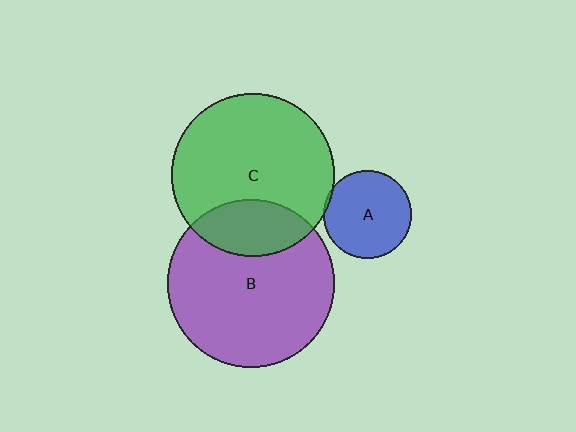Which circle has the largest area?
Circle B (purple).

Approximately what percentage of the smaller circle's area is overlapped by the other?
Approximately 25%.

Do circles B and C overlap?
Yes.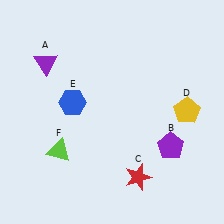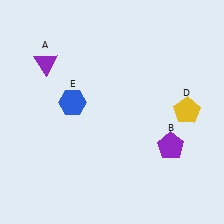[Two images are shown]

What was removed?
The red star (C), the lime triangle (F) were removed in Image 2.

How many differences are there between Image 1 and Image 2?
There are 2 differences between the two images.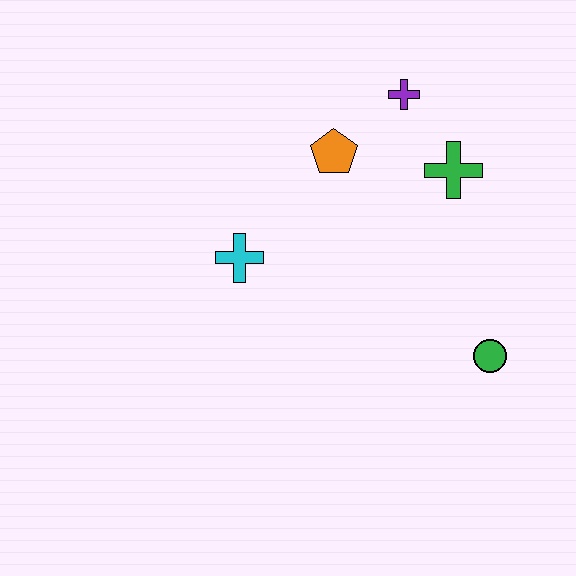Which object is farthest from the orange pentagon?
The green circle is farthest from the orange pentagon.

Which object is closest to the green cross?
The purple cross is closest to the green cross.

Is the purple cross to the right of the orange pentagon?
Yes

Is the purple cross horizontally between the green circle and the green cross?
No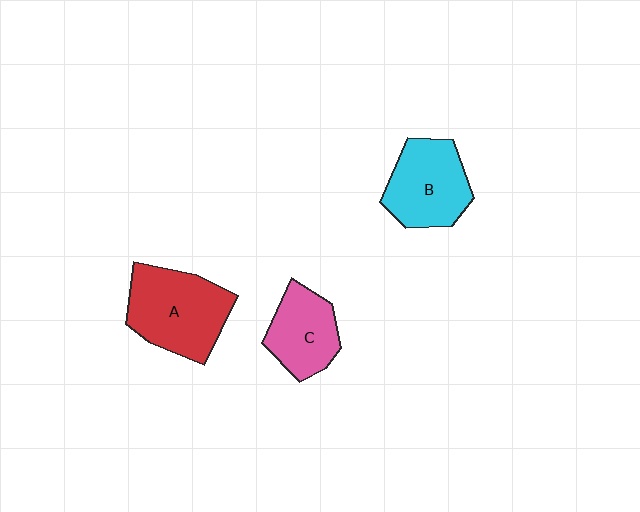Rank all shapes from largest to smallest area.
From largest to smallest: A (red), B (cyan), C (pink).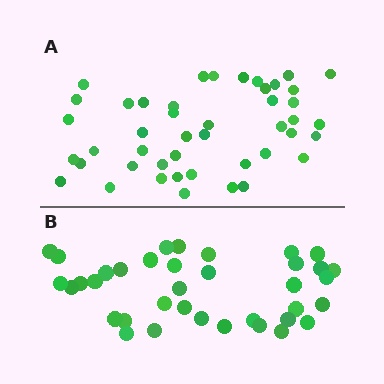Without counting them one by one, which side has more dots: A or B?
Region A (the top region) has more dots.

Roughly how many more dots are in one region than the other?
Region A has roughly 8 or so more dots than region B.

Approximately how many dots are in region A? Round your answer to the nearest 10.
About 40 dots. (The exact count is 45, which rounds to 40.)